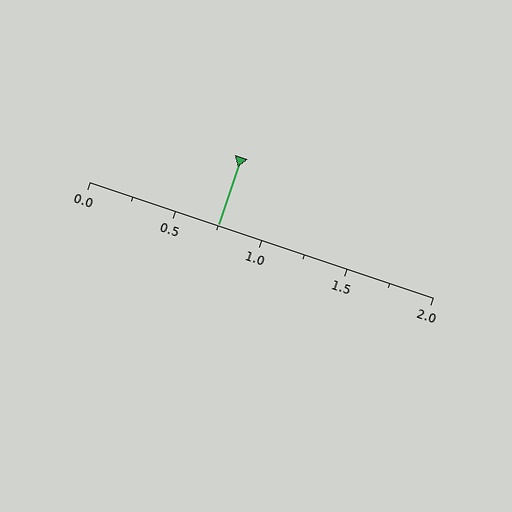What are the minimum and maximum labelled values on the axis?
The axis runs from 0.0 to 2.0.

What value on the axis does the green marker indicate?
The marker indicates approximately 0.75.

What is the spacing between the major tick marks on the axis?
The major ticks are spaced 0.5 apart.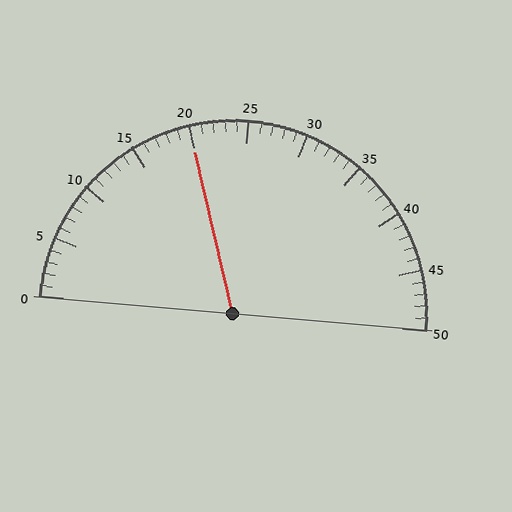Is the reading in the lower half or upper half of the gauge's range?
The reading is in the lower half of the range (0 to 50).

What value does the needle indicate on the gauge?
The needle indicates approximately 20.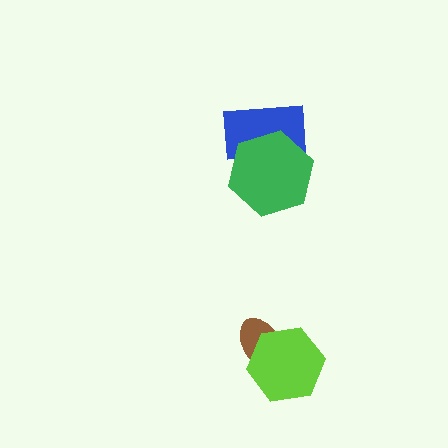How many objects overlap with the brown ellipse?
1 object overlaps with the brown ellipse.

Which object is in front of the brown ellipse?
The lime hexagon is in front of the brown ellipse.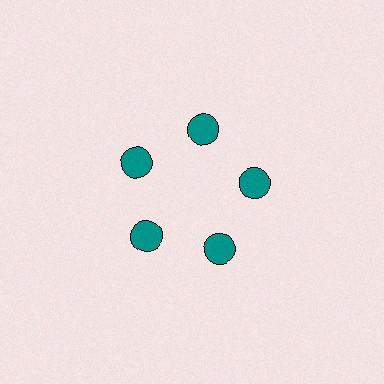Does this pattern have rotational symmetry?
Yes, this pattern has 5-fold rotational symmetry. It looks the same after rotating 72 degrees around the center.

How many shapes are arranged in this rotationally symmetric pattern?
There are 5 shapes, arranged in 5 groups of 1.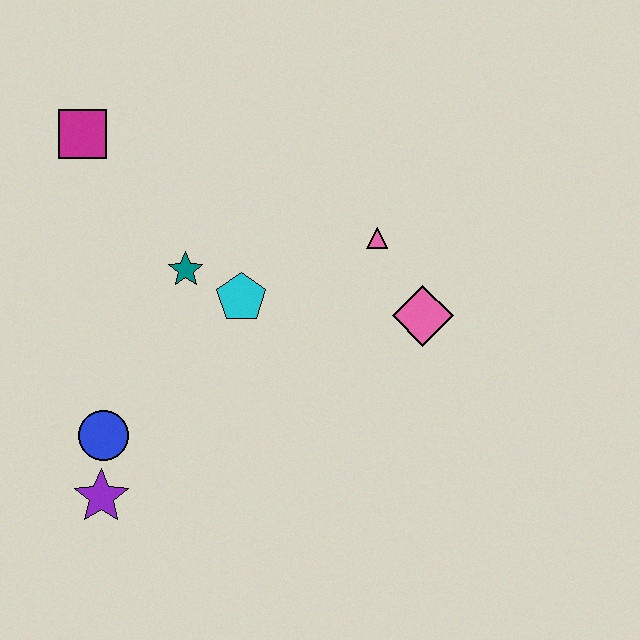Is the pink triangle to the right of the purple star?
Yes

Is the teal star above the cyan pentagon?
Yes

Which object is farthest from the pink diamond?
The magenta square is farthest from the pink diamond.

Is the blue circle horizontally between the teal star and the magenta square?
Yes